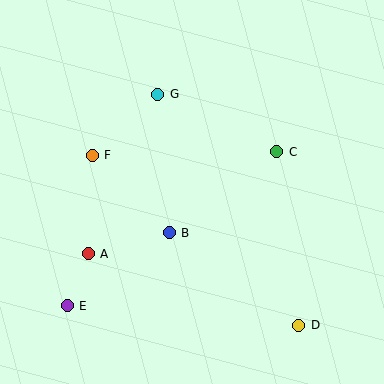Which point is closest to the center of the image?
Point B at (169, 233) is closest to the center.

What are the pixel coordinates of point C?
Point C is at (277, 152).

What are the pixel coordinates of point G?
Point G is at (158, 94).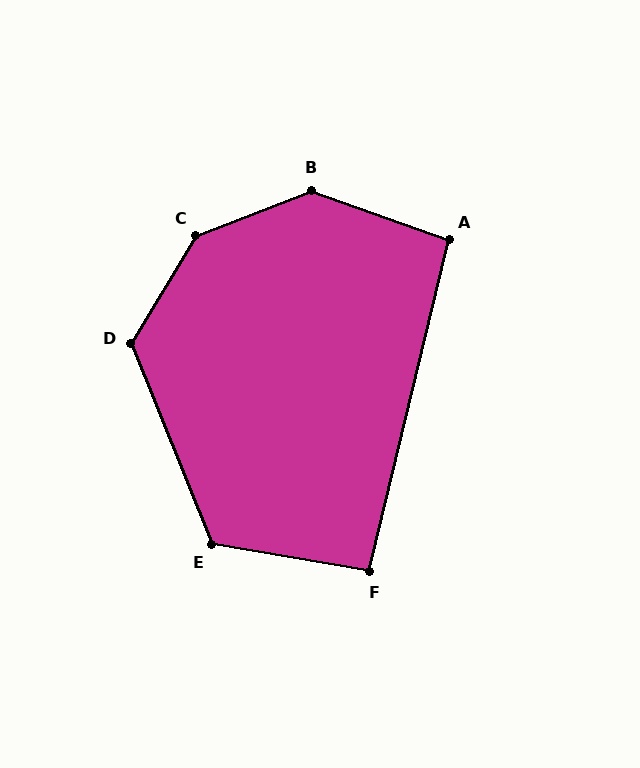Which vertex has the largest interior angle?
C, at approximately 142 degrees.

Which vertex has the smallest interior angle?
F, at approximately 94 degrees.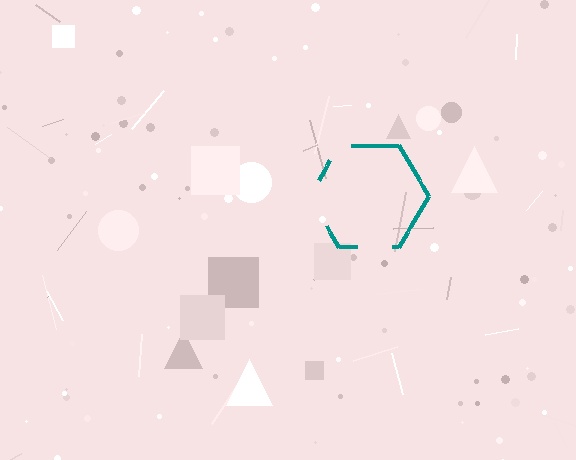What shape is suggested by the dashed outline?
The dashed outline suggests a hexagon.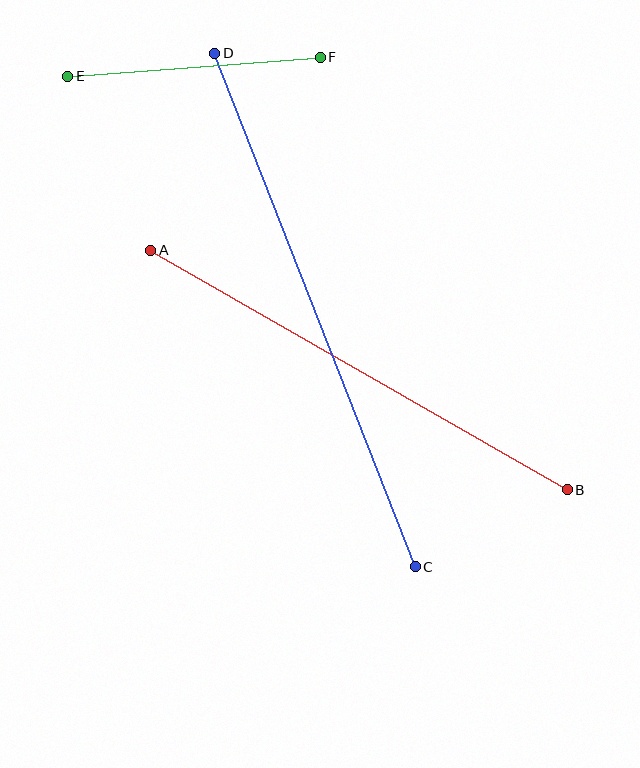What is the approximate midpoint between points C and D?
The midpoint is at approximately (315, 310) pixels.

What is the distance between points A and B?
The distance is approximately 480 pixels.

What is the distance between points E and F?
The distance is approximately 253 pixels.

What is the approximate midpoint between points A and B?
The midpoint is at approximately (359, 370) pixels.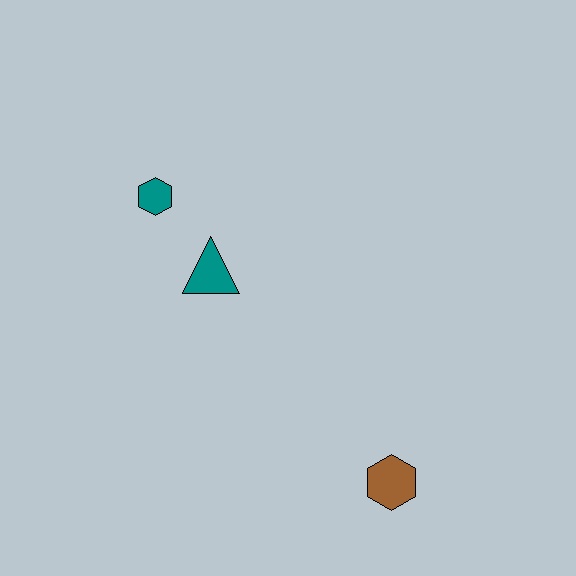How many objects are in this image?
There are 3 objects.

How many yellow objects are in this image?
There are no yellow objects.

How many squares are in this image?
There are no squares.